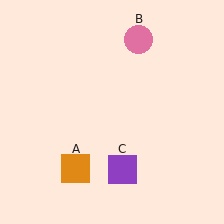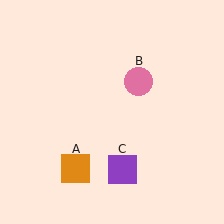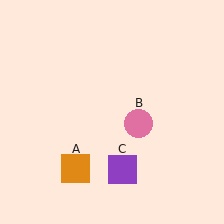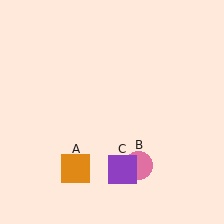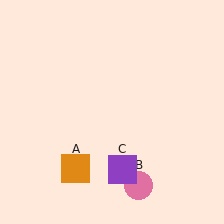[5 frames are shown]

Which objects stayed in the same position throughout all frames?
Orange square (object A) and purple square (object C) remained stationary.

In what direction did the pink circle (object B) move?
The pink circle (object B) moved down.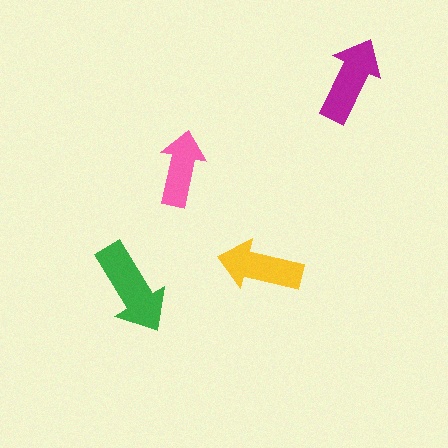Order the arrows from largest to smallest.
the green one, the magenta one, the yellow one, the pink one.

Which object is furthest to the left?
The green arrow is leftmost.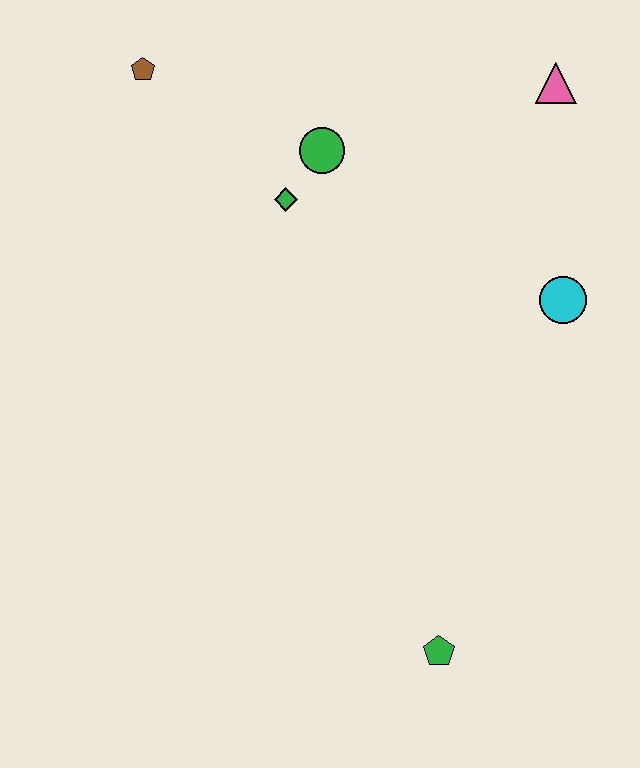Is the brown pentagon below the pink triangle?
No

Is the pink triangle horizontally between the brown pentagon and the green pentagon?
No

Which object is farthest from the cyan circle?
The brown pentagon is farthest from the cyan circle.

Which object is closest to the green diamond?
The green circle is closest to the green diamond.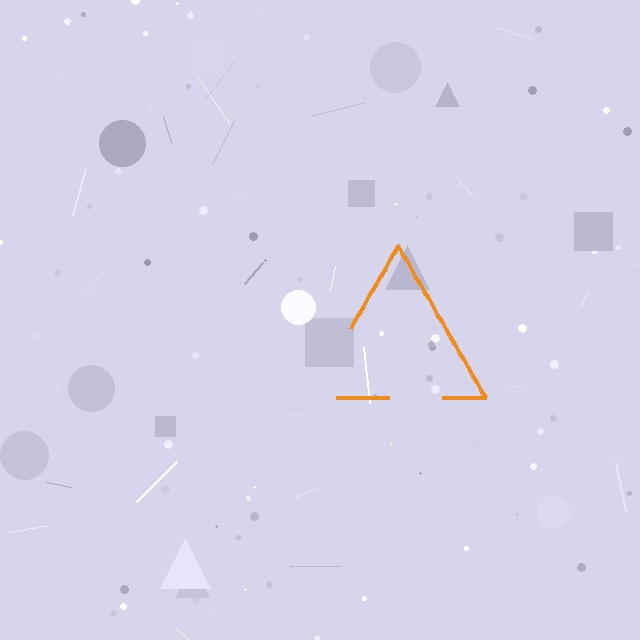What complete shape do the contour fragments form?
The contour fragments form a triangle.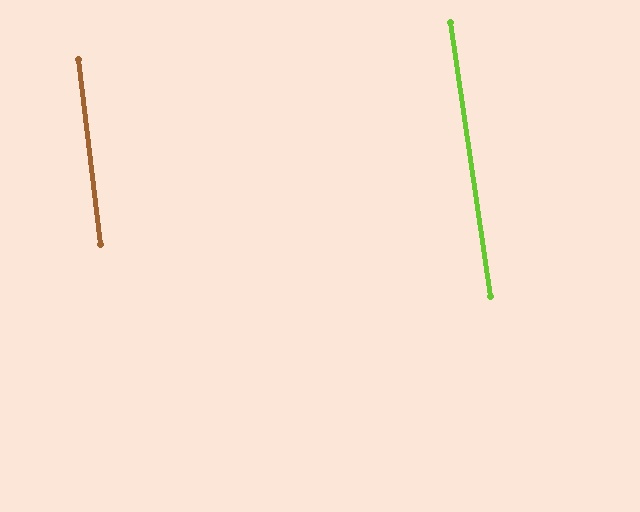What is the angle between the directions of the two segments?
Approximately 2 degrees.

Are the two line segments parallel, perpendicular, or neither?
Parallel — their directions differ by only 1.7°.